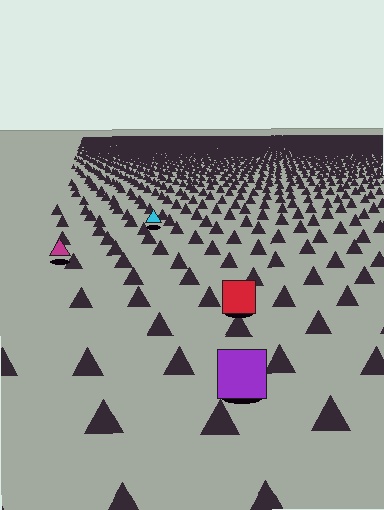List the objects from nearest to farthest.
From nearest to farthest: the purple square, the red square, the magenta triangle, the cyan triangle.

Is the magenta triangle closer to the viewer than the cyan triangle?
Yes. The magenta triangle is closer — you can tell from the texture gradient: the ground texture is coarser near it.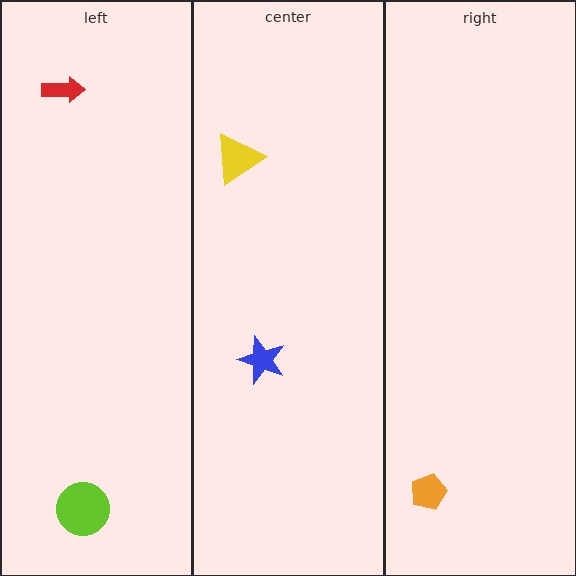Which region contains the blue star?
The center region.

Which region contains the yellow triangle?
The center region.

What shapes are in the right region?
The orange pentagon.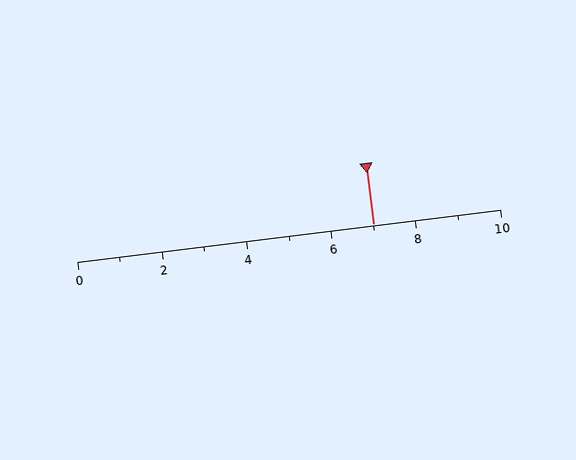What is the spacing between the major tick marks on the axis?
The major ticks are spaced 2 apart.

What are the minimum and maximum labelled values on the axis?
The axis runs from 0 to 10.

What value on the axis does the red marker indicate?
The marker indicates approximately 7.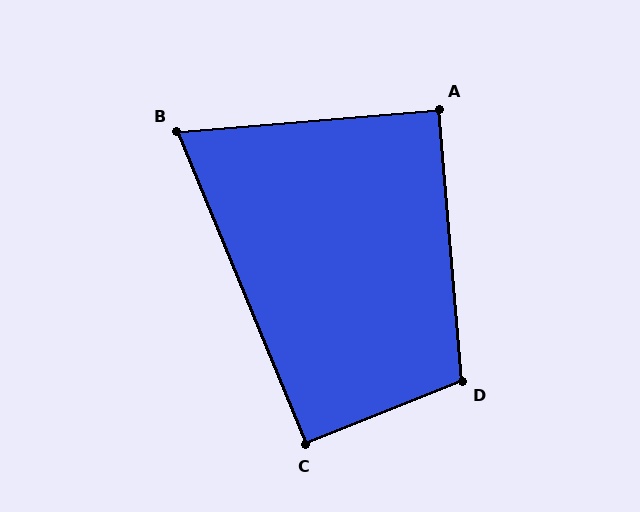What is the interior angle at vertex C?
Approximately 90 degrees (approximately right).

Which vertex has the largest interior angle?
D, at approximately 107 degrees.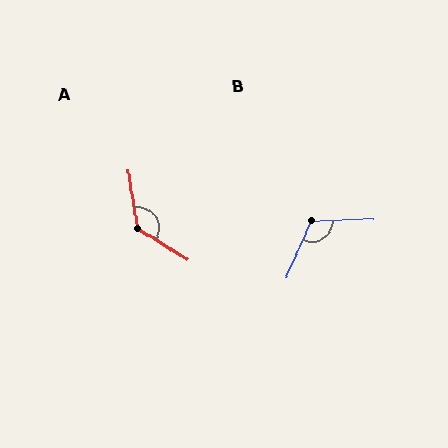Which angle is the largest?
A, at approximately 131 degrees.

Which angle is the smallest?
B, at approximately 115 degrees.